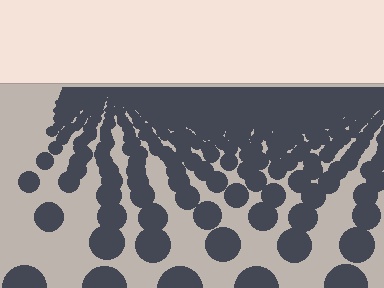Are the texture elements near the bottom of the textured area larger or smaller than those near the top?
Larger. Near the bottom, elements are closer to the viewer and appear at a bigger on-screen size.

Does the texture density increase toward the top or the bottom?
Density increases toward the top.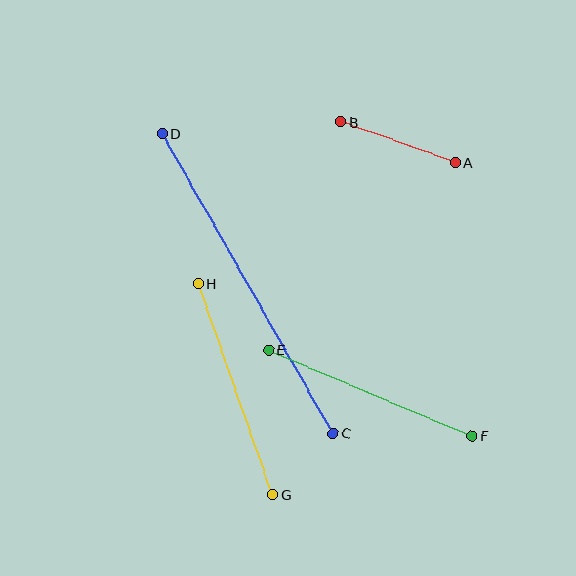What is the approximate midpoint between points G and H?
The midpoint is at approximately (236, 389) pixels.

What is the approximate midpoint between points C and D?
The midpoint is at approximately (247, 283) pixels.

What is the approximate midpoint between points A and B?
The midpoint is at approximately (398, 143) pixels.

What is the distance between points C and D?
The distance is approximately 345 pixels.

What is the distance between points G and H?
The distance is approximately 224 pixels.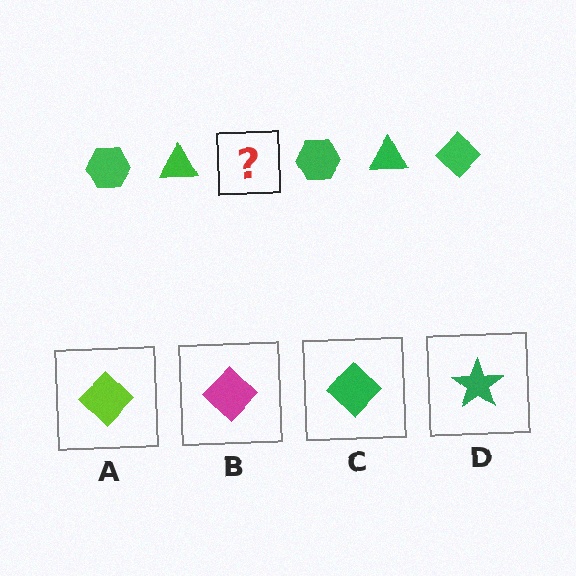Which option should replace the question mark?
Option C.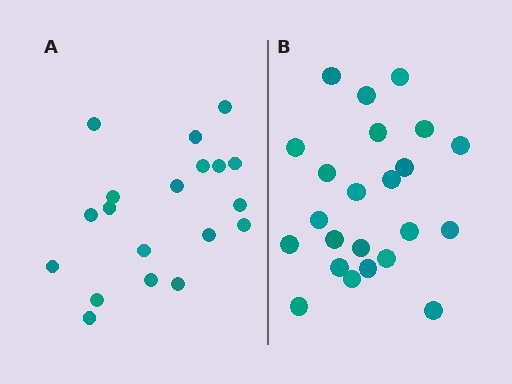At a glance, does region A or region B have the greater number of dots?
Region B (the right region) has more dots.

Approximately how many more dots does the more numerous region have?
Region B has about 4 more dots than region A.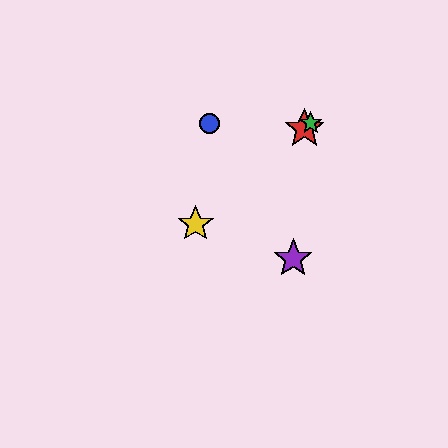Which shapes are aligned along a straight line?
The red star, the green star, the yellow star are aligned along a straight line.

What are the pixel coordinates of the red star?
The red star is at (304, 129).